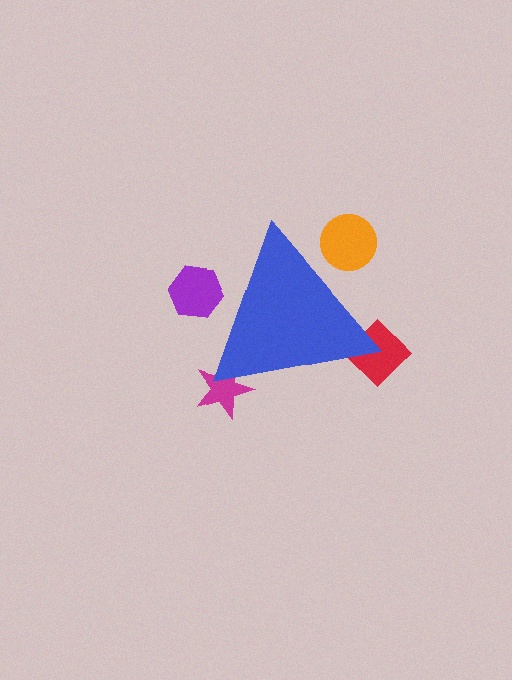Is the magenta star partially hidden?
Yes, the magenta star is partially hidden behind the blue triangle.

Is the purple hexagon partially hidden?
Yes, the purple hexagon is partially hidden behind the blue triangle.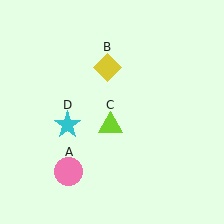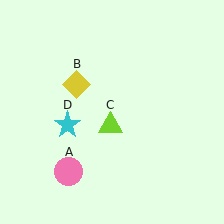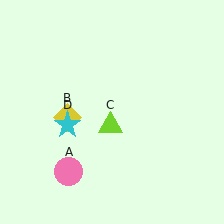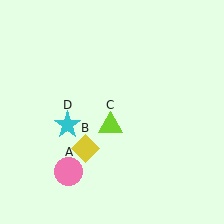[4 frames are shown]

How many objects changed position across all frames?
1 object changed position: yellow diamond (object B).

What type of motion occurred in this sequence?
The yellow diamond (object B) rotated counterclockwise around the center of the scene.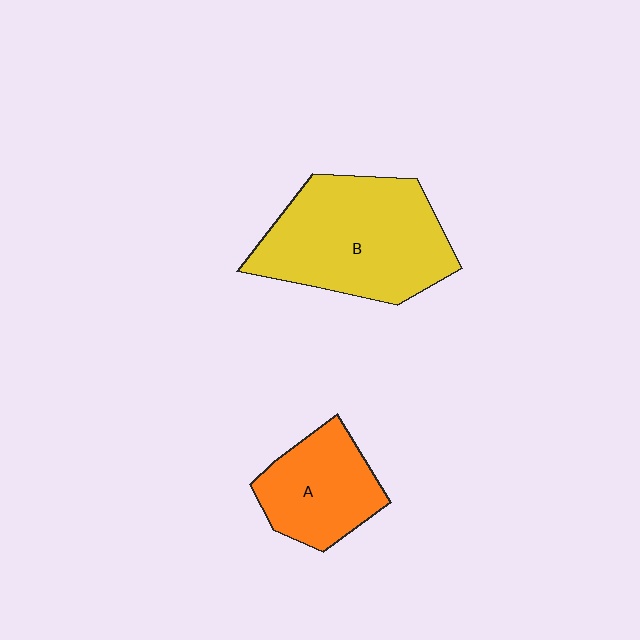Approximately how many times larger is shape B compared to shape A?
Approximately 1.8 times.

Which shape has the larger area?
Shape B (yellow).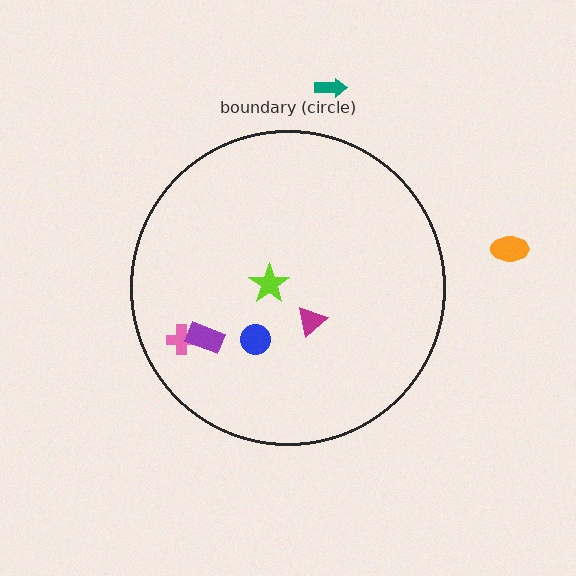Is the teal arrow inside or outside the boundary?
Outside.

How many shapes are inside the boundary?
5 inside, 2 outside.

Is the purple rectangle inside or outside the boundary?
Inside.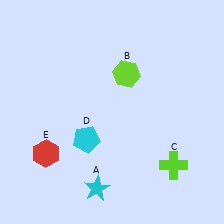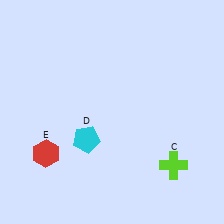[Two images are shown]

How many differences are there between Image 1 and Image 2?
There are 2 differences between the two images.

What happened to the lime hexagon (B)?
The lime hexagon (B) was removed in Image 2. It was in the top-right area of Image 1.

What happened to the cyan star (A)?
The cyan star (A) was removed in Image 2. It was in the bottom-left area of Image 1.